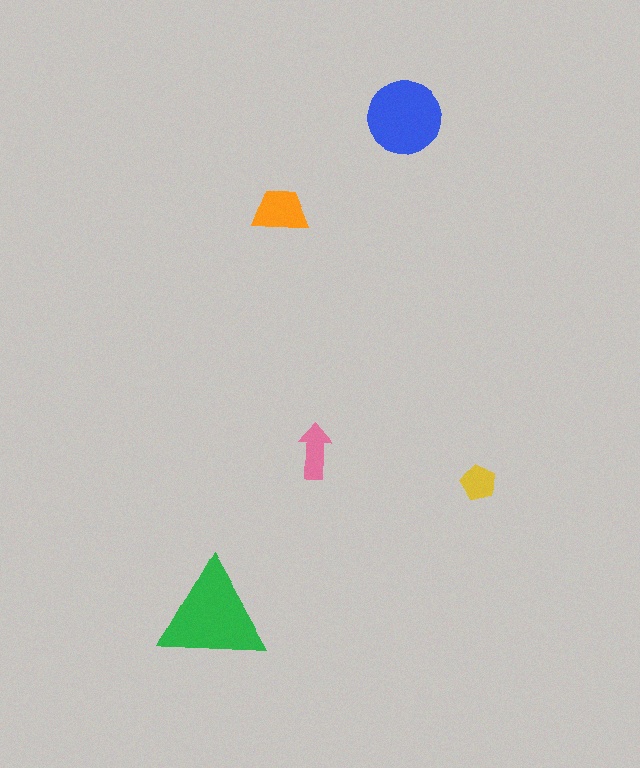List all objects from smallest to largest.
The yellow pentagon, the pink arrow, the orange trapezoid, the blue circle, the green triangle.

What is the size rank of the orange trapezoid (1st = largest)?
3rd.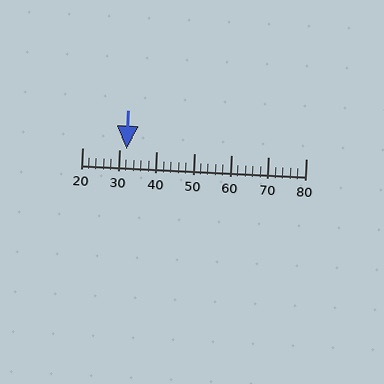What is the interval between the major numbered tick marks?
The major tick marks are spaced 10 units apart.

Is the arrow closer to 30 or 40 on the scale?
The arrow is closer to 30.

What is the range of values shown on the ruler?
The ruler shows values from 20 to 80.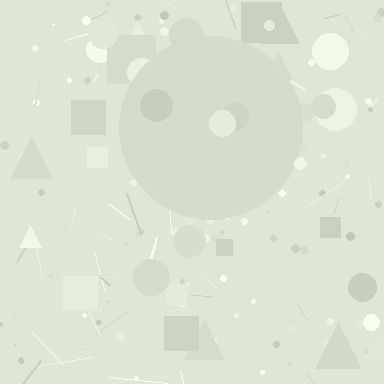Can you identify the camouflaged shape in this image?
The camouflaged shape is a circle.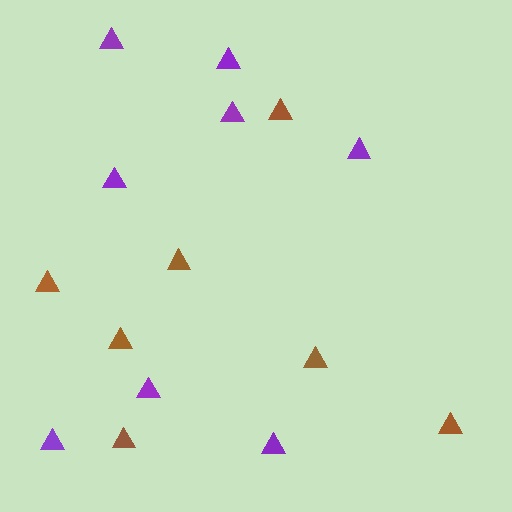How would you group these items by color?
There are 2 groups: one group of brown triangles (7) and one group of purple triangles (8).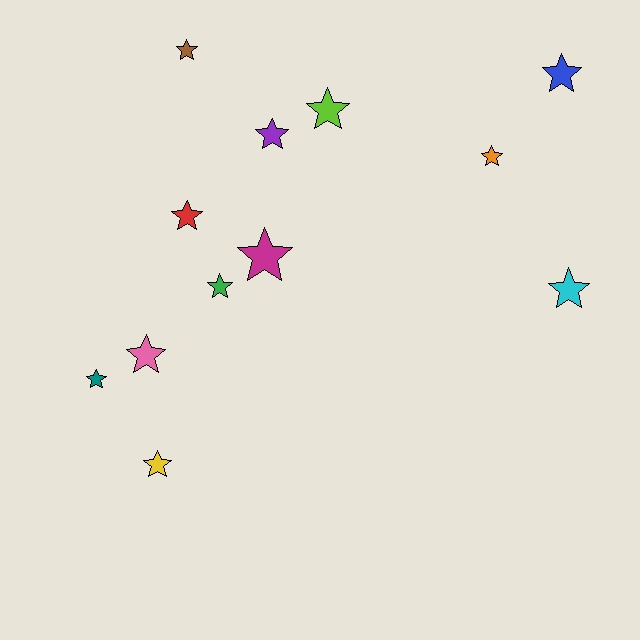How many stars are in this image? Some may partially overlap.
There are 12 stars.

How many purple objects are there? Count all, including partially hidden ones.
There is 1 purple object.